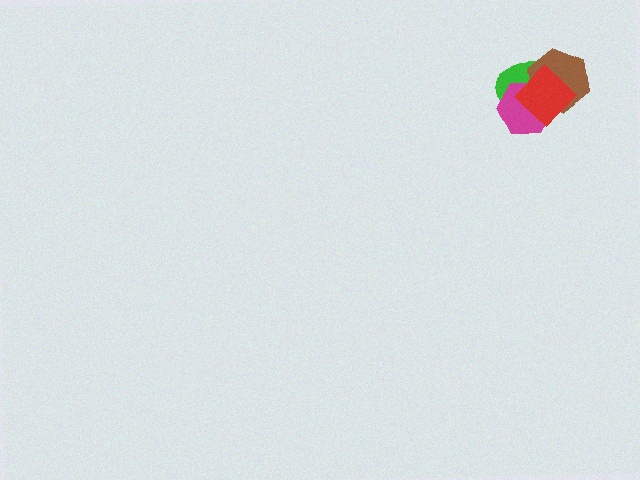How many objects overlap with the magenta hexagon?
3 objects overlap with the magenta hexagon.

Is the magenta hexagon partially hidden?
Yes, it is partially covered by another shape.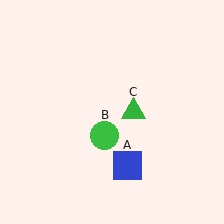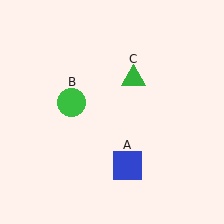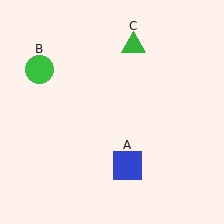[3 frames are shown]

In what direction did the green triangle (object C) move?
The green triangle (object C) moved up.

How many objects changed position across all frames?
2 objects changed position: green circle (object B), green triangle (object C).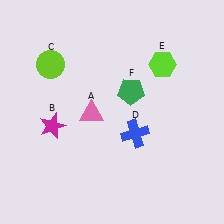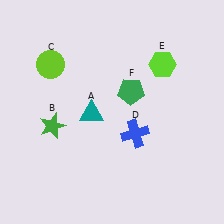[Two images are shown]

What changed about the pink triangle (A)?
In Image 1, A is pink. In Image 2, it changed to teal.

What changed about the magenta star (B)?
In Image 1, B is magenta. In Image 2, it changed to green.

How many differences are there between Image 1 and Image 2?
There are 2 differences between the two images.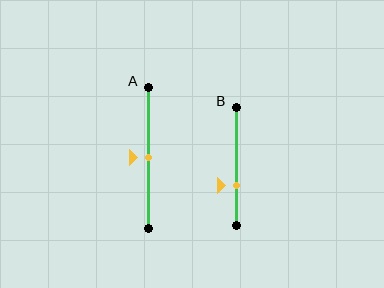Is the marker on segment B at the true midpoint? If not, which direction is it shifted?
No, the marker on segment B is shifted downward by about 16% of the segment length.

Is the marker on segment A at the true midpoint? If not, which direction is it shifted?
Yes, the marker on segment A is at the true midpoint.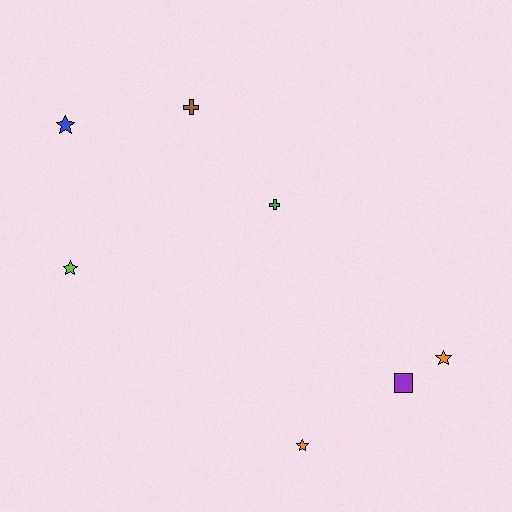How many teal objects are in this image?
There are no teal objects.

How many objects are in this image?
There are 7 objects.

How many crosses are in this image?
There are 2 crosses.